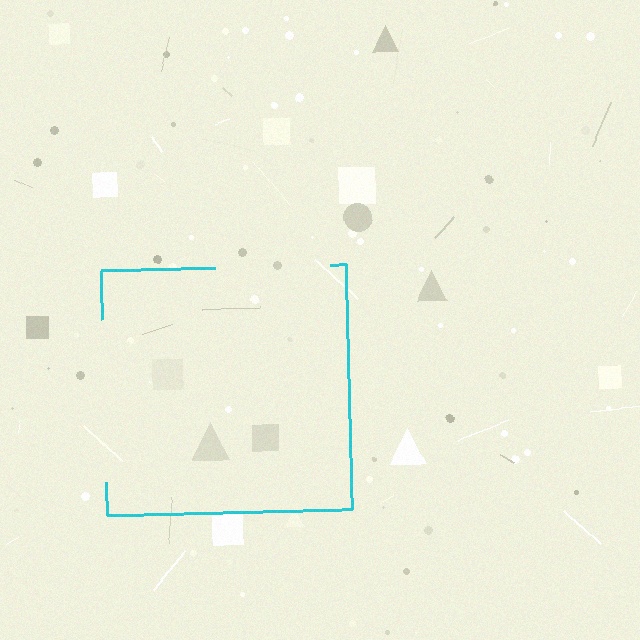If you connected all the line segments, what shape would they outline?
They would outline a square.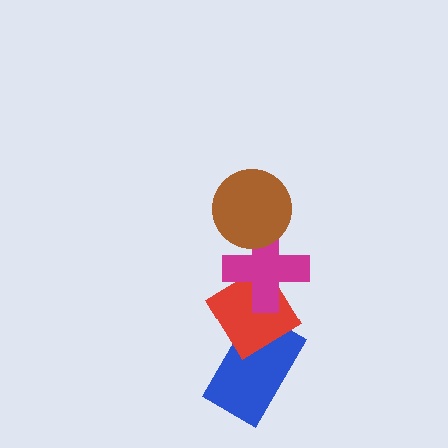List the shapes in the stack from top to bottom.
From top to bottom: the brown circle, the magenta cross, the red diamond, the blue rectangle.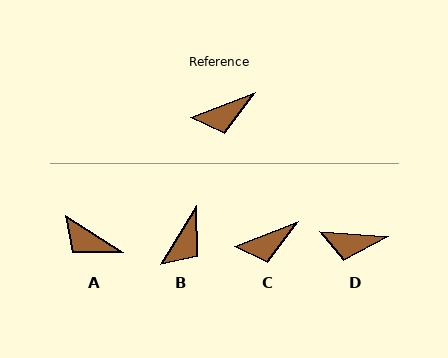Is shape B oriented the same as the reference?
No, it is off by about 39 degrees.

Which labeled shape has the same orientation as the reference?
C.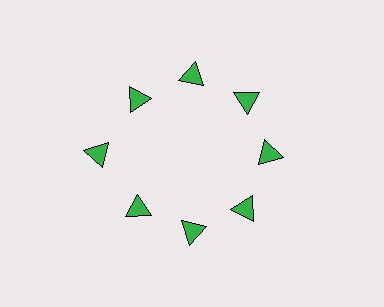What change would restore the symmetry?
The symmetry would be restored by moving it inward, back onto the ring so that all 8 triangles sit at equal angles and equal distance from the center.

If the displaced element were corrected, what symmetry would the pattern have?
It would have 8-fold rotational symmetry — the pattern would map onto itself every 45 degrees.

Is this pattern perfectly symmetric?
No. The 8 green triangles are arranged in a ring, but one element near the 9 o'clock position is pushed outward from the center, breaking the 8-fold rotational symmetry.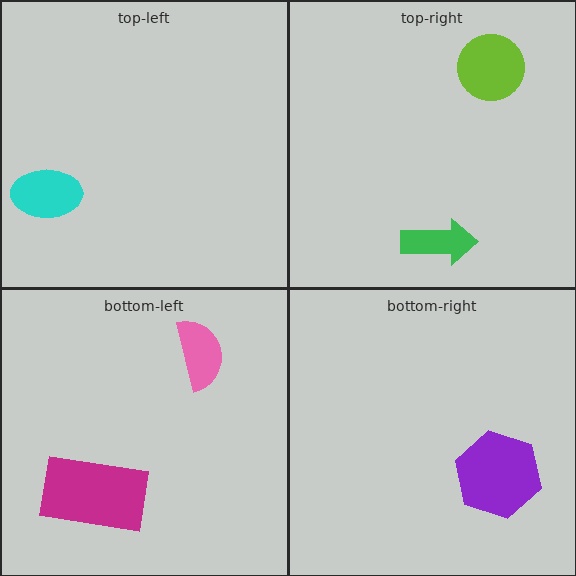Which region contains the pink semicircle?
The bottom-left region.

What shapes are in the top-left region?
The cyan ellipse.